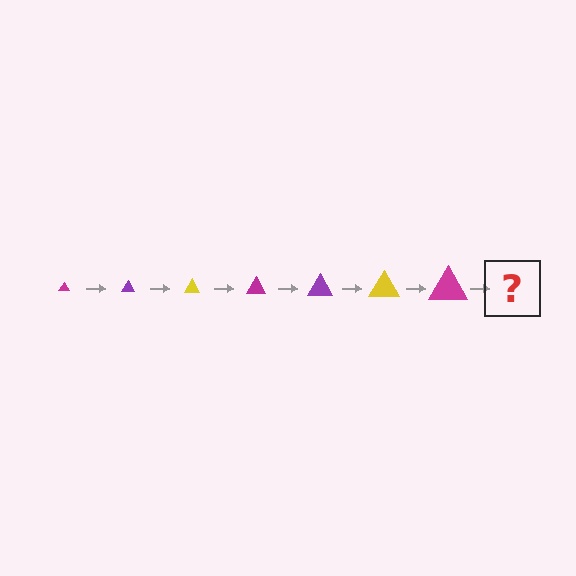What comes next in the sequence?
The next element should be a purple triangle, larger than the previous one.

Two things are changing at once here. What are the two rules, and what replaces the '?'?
The two rules are that the triangle grows larger each step and the color cycles through magenta, purple, and yellow. The '?' should be a purple triangle, larger than the previous one.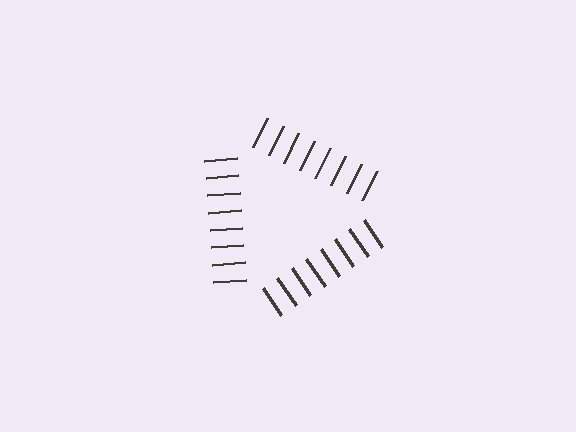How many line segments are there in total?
24 — 8 along each of the 3 edges.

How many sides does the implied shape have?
3 sides — the line-ends trace a triangle.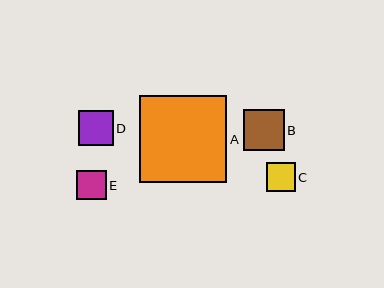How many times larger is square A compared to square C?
Square A is approximately 3.0 times the size of square C.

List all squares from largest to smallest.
From largest to smallest: A, B, D, E, C.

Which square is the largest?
Square A is the largest with a size of approximately 87 pixels.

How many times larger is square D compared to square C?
Square D is approximately 1.2 times the size of square C.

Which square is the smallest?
Square C is the smallest with a size of approximately 28 pixels.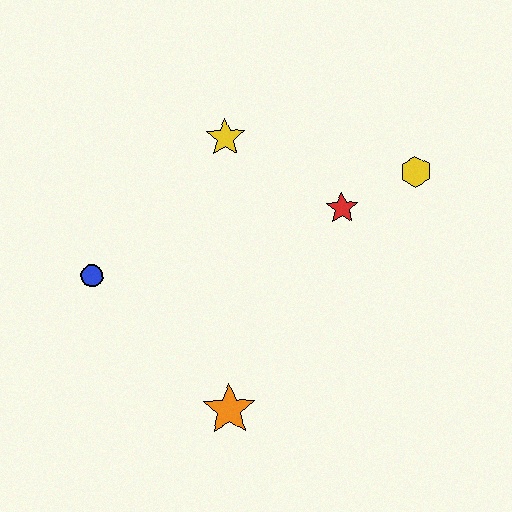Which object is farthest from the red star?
The blue circle is farthest from the red star.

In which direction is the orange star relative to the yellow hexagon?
The orange star is below the yellow hexagon.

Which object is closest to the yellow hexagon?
The red star is closest to the yellow hexagon.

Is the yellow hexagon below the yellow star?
Yes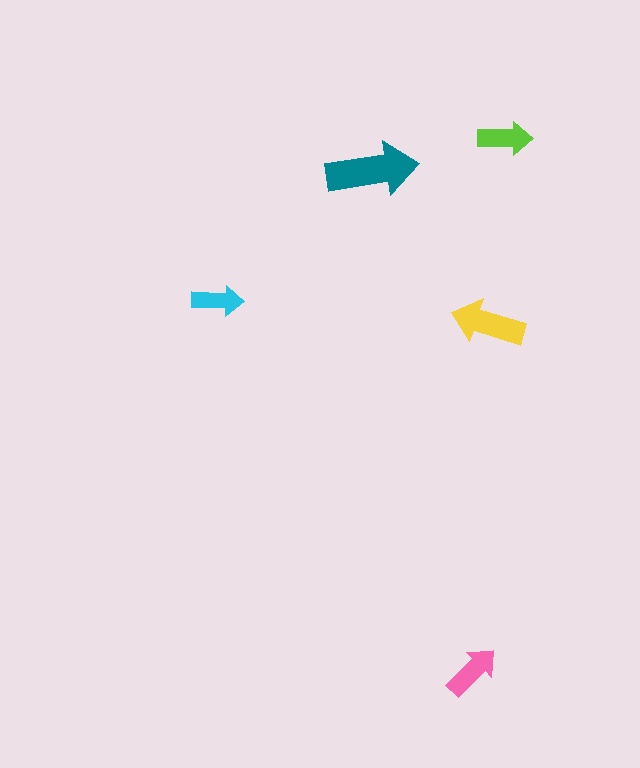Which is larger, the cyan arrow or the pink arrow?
The pink one.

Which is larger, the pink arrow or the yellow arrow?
The yellow one.